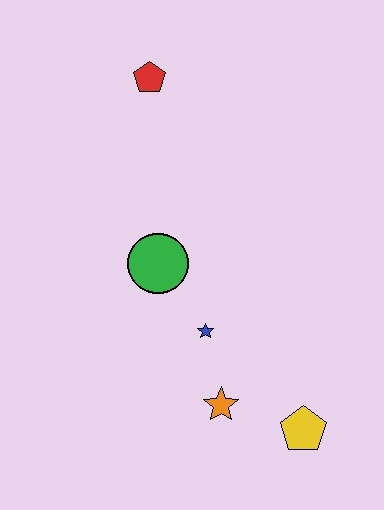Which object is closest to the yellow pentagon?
The orange star is closest to the yellow pentagon.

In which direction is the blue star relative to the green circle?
The blue star is below the green circle.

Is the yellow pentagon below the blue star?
Yes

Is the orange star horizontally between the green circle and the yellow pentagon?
Yes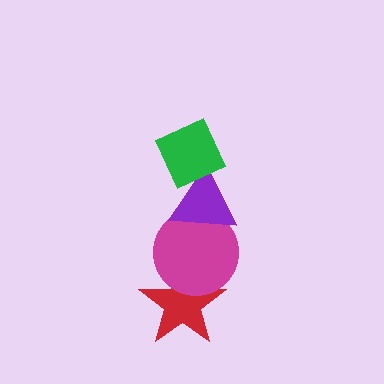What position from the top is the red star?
The red star is 4th from the top.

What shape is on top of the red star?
The magenta circle is on top of the red star.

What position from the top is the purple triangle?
The purple triangle is 2nd from the top.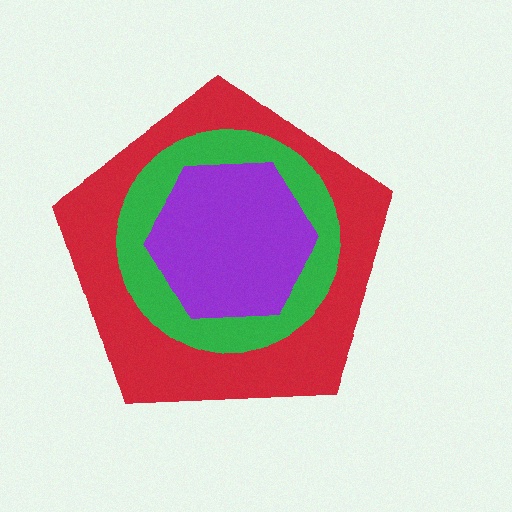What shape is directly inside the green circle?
The purple hexagon.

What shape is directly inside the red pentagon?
The green circle.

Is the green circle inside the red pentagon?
Yes.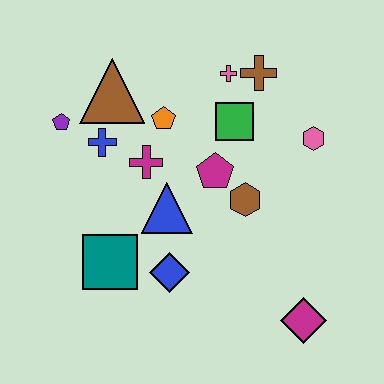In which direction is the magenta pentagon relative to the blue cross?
The magenta pentagon is to the right of the blue cross.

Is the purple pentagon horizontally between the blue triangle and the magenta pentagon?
No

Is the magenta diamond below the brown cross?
Yes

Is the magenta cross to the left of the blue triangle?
Yes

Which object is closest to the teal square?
The blue diamond is closest to the teal square.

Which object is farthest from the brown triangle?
The magenta diamond is farthest from the brown triangle.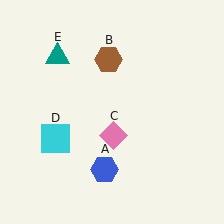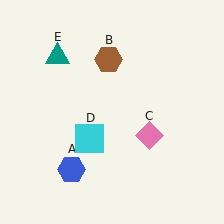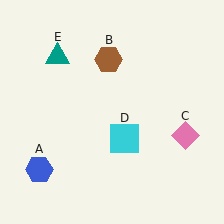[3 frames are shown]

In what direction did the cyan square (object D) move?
The cyan square (object D) moved right.